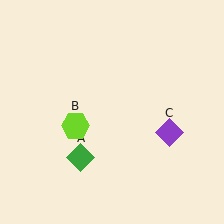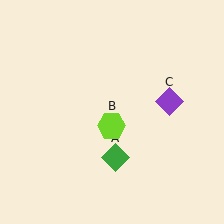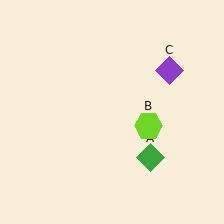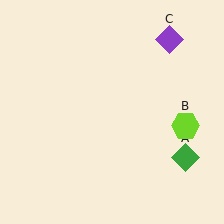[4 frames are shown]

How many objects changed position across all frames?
3 objects changed position: green diamond (object A), lime hexagon (object B), purple diamond (object C).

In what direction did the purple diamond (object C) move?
The purple diamond (object C) moved up.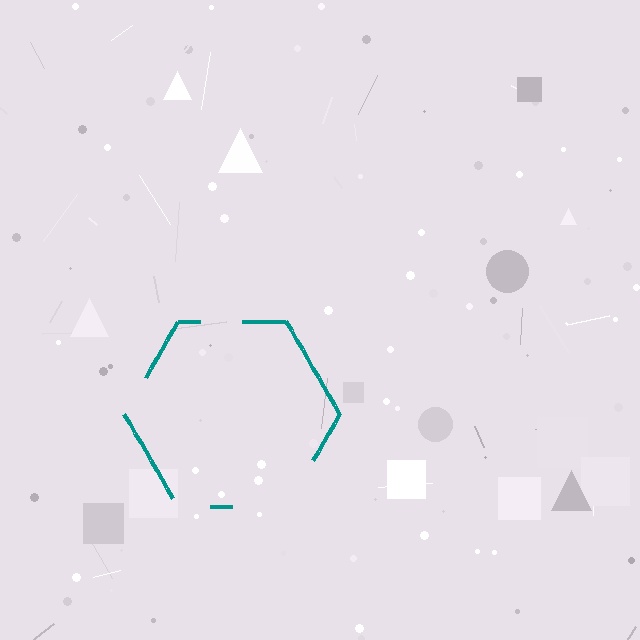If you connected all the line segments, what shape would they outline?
They would outline a hexagon.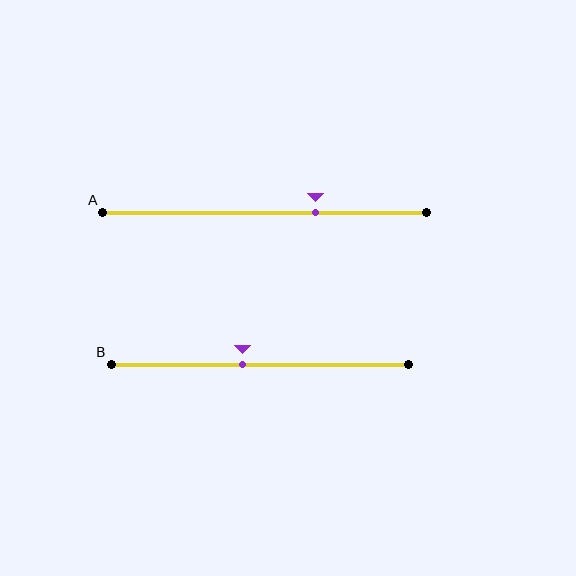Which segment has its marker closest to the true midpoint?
Segment B has its marker closest to the true midpoint.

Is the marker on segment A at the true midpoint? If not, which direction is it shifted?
No, the marker on segment A is shifted to the right by about 16% of the segment length.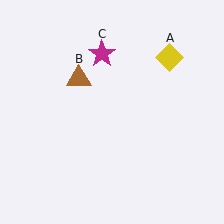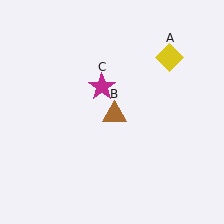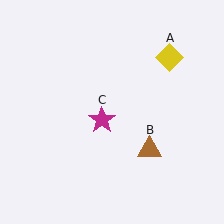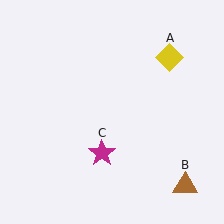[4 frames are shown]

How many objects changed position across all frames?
2 objects changed position: brown triangle (object B), magenta star (object C).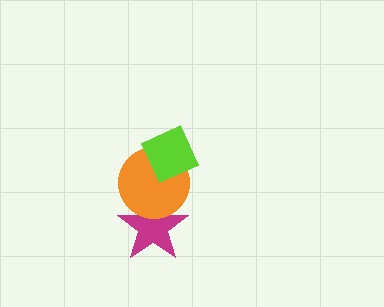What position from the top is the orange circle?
The orange circle is 2nd from the top.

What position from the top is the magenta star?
The magenta star is 3rd from the top.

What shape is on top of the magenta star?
The orange circle is on top of the magenta star.